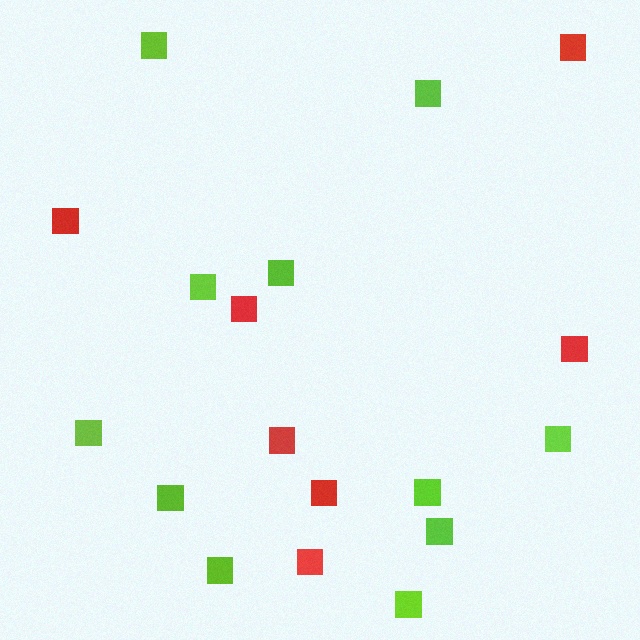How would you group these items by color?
There are 2 groups: one group of red squares (7) and one group of lime squares (11).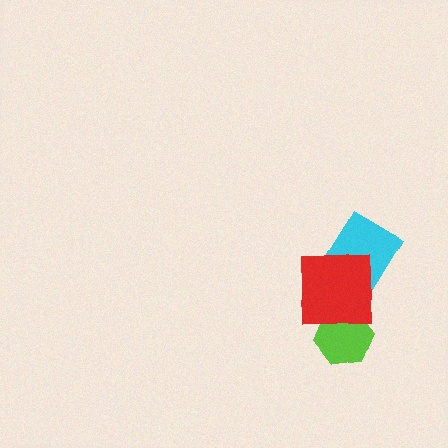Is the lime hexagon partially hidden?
Yes, it is partially covered by another shape.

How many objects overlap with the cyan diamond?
1 object overlaps with the cyan diamond.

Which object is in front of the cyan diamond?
The red square is in front of the cyan diamond.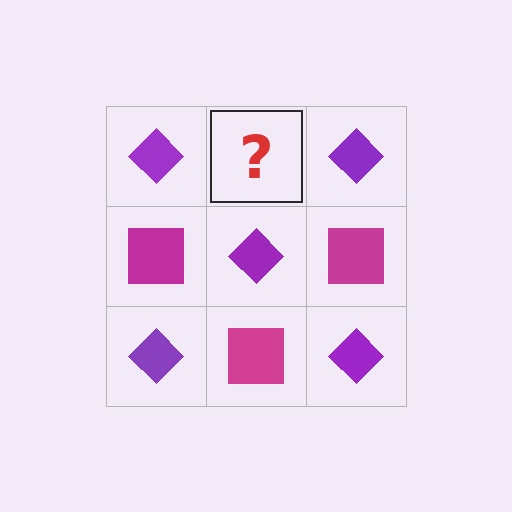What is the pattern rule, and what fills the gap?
The rule is that it alternates purple diamond and magenta square in a checkerboard pattern. The gap should be filled with a magenta square.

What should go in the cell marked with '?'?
The missing cell should contain a magenta square.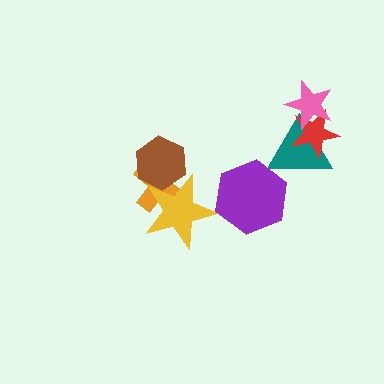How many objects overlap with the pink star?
2 objects overlap with the pink star.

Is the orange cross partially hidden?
Yes, it is partially covered by another shape.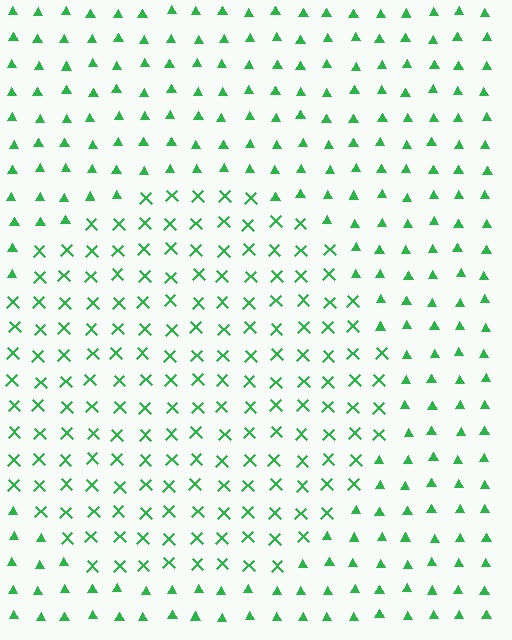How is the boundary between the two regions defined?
The boundary is defined by a change in element shape: X marks inside vs. triangles outside. All elements share the same color and spacing.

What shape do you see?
I see a circle.